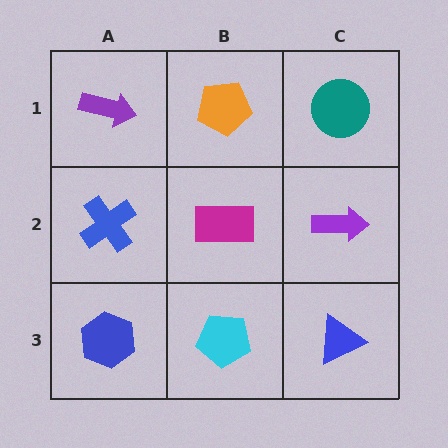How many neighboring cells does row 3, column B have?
3.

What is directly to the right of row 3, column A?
A cyan pentagon.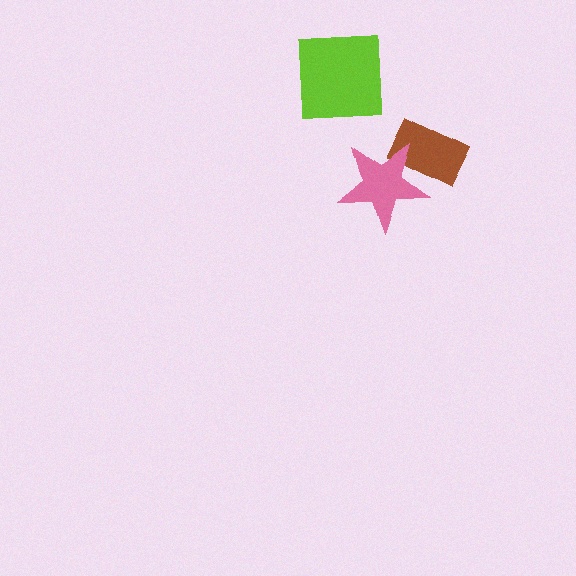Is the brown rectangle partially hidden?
Yes, it is partially covered by another shape.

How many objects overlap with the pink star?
1 object overlaps with the pink star.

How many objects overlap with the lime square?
0 objects overlap with the lime square.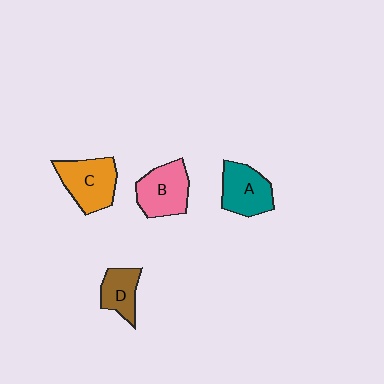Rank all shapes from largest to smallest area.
From largest to smallest: C (orange), B (pink), A (teal), D (brown).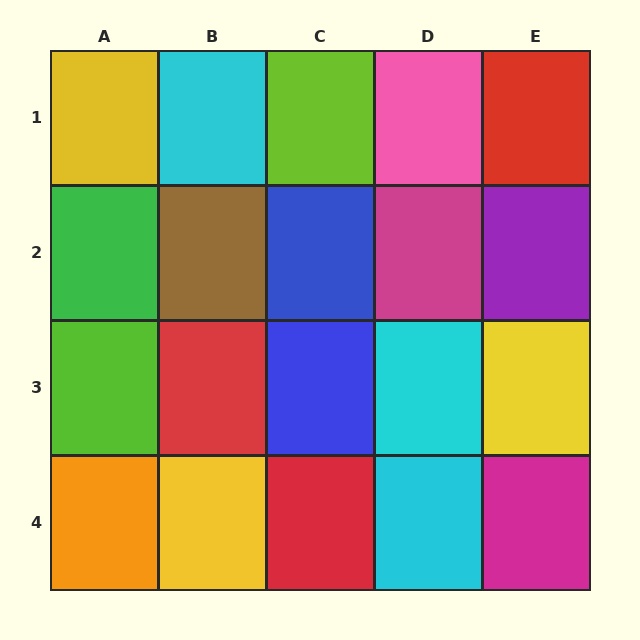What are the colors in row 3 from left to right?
Lime, red, blue, cyan, yellow.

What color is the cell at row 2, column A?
Green.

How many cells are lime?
2 cells are lime.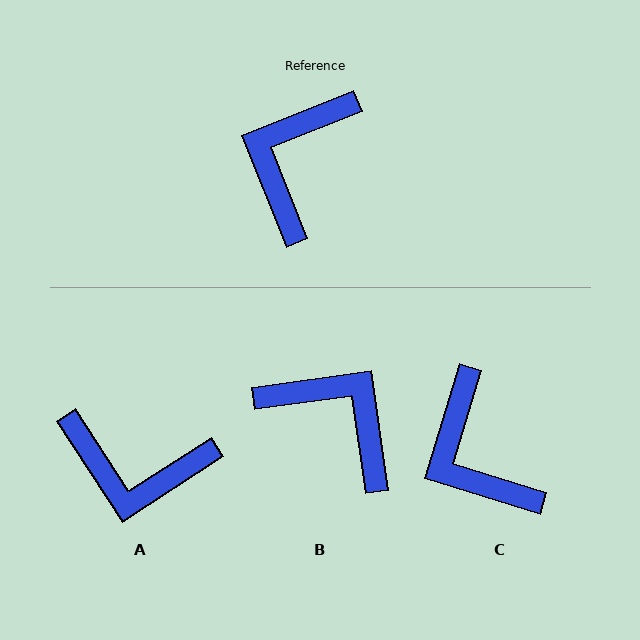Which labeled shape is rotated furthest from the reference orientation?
B, about 104 degrees away.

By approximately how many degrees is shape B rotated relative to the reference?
Approximately 104 degrees clockwise.